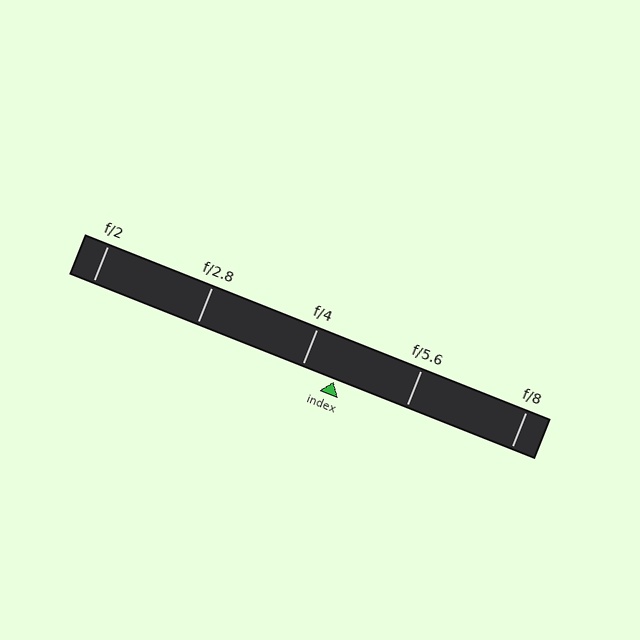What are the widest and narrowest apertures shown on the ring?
The widest aperture shown is f/2 and the narrowest is f/8.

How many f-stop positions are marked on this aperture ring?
There are 5 f-stop positions marked.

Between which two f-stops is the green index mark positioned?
The index mark is between f/4 and f/5.6.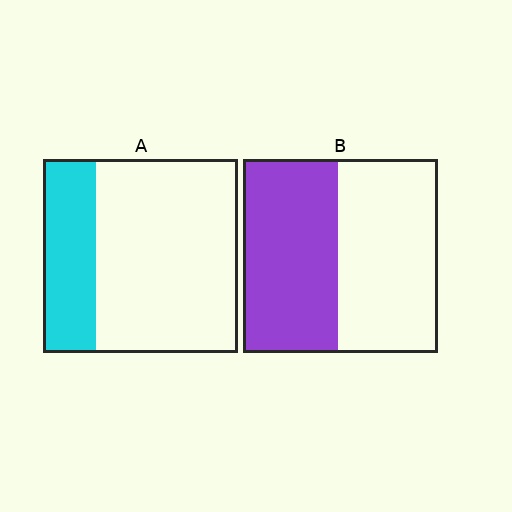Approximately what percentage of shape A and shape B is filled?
A is approximately 25% and B is approximately 50%.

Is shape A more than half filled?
No.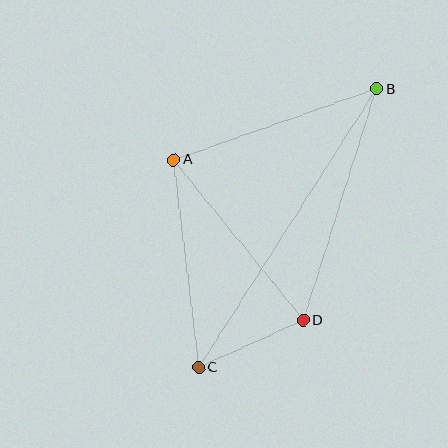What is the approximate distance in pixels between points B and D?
The distance between B and D is approximately 243 pixels.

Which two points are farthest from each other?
Points B and C are farthest from each other.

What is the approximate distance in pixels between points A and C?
The distance between A and C is approximately 210 pixels.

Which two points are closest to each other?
Points C and D are closest to each other.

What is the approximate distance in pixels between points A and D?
The distance between A and D is approximately 206 pixels.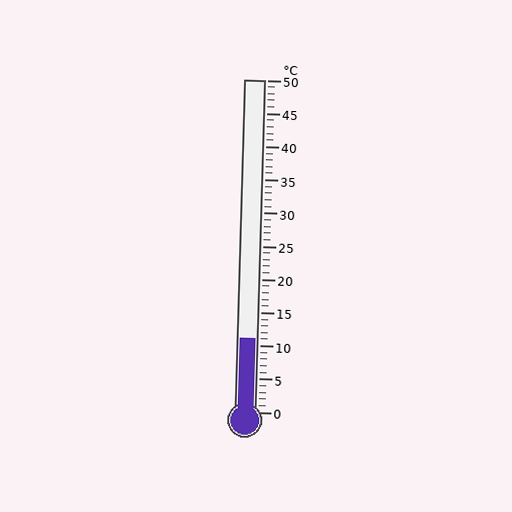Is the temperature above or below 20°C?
The temperature is below 20°C.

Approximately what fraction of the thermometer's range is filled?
The thermometer is filled to approximately 20% of its range.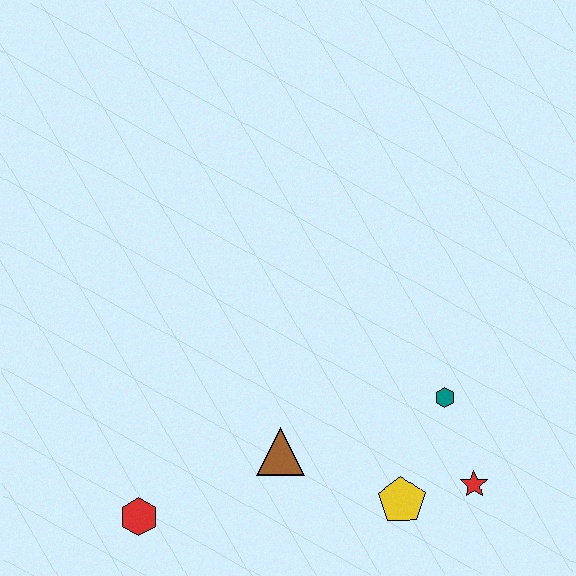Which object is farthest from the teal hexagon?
The red hexagon is farthest from the teal hexagon.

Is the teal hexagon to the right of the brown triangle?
Yes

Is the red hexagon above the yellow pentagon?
No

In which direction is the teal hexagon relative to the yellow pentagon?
The teal hexagon is above the yellow pentagon.